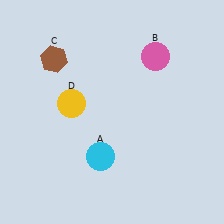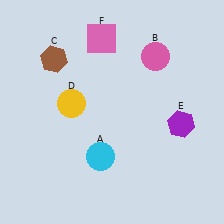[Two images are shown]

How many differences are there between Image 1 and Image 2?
There are 2 differences between the two images.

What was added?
A purple hexagon (E), a pink square (F) were added in Image 2.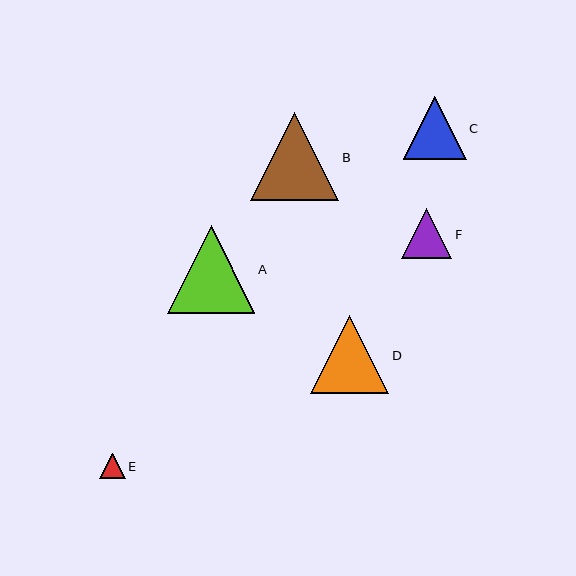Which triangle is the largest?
Triangle B is the largest with a size of approximately 88 pixels.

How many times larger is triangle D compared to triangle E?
Triangle D is approximately 3.0 times the size of triangle E.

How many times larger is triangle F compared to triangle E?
Triangle F is approximately 2.0 times the size of triangle E.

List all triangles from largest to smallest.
From largest to smallest: B, A, D, C, F, E.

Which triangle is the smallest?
Triangle E is the smallest with a size of approximately 26 pixels.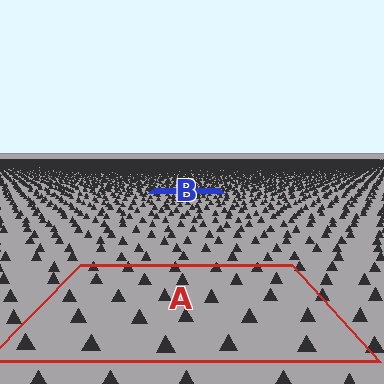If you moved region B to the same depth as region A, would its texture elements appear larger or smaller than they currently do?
They would appear larger. At a closer depth, the same texture elements are projected at a bigger on-screen size.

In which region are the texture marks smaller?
The texture marks are smaller in region B, because it is farther away.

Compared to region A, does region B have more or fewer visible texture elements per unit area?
Region B has more texture elements per unit area — they are packed more densely because it is farther away.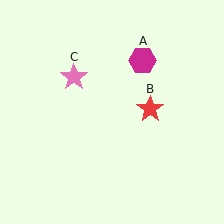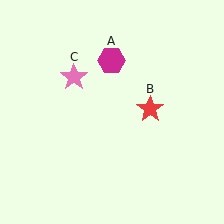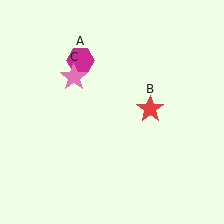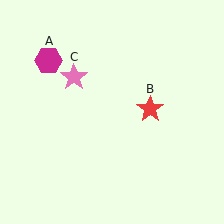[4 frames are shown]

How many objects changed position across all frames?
1 object changed position: magenta hexagon (object A).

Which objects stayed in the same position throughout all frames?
Red star (object B) and pink star (object C) remained stationary.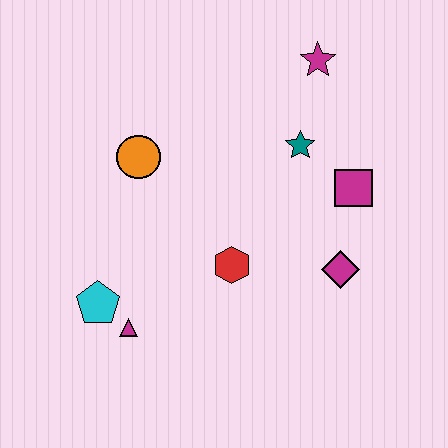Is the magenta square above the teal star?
No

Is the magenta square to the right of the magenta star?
Yes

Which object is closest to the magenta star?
The teal star is closest to the magenta star.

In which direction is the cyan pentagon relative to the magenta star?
The cyan pentagon is below the magenta star.